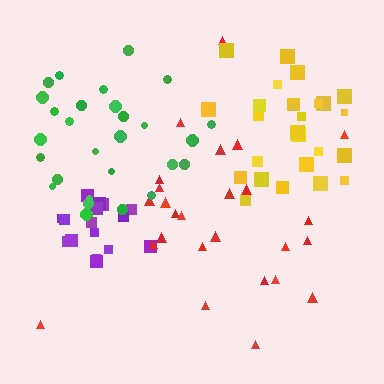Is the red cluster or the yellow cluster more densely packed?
Yellow.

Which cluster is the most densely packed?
Purple.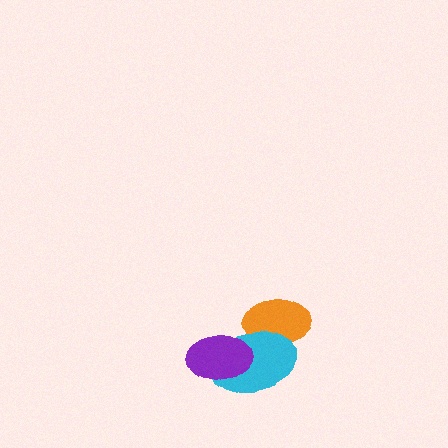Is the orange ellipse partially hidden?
Yes, it is partially covered by another shape.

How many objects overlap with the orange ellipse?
1 object overlaps with the orange ellipse.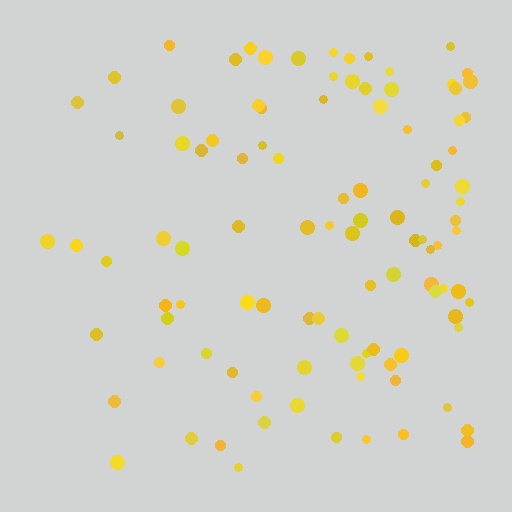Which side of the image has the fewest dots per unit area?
The left.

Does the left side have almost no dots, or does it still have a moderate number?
Still a moderate number, just noticeably fewer than the right.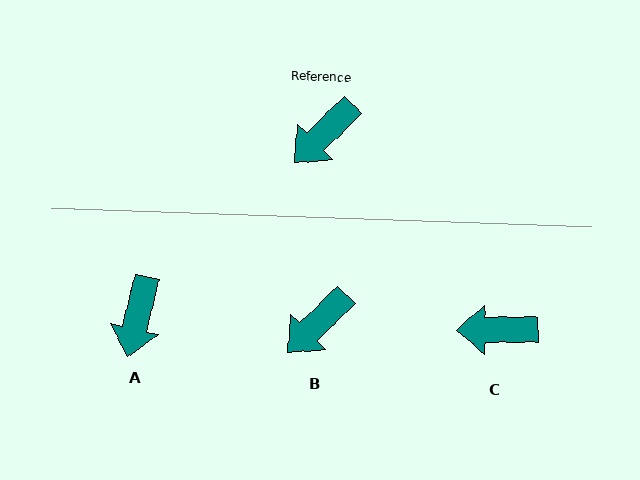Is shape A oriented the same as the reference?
No, it is off by about 33 degrees.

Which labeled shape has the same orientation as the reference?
B.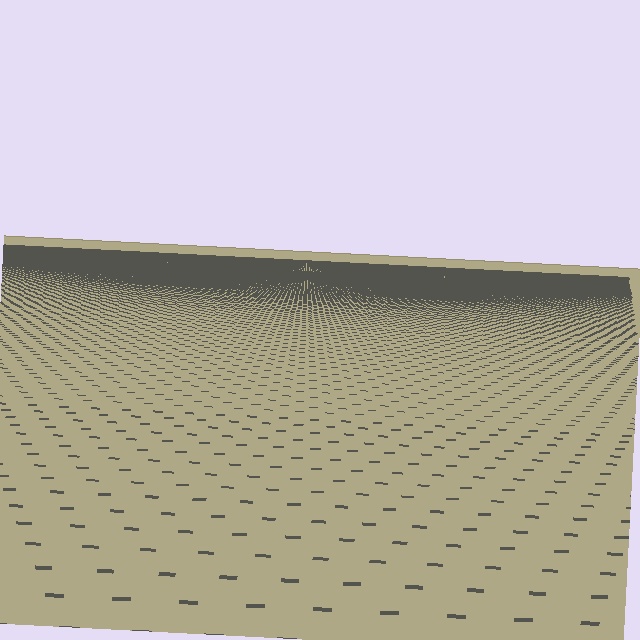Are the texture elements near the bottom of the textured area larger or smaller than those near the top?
Larger. Near the bottom, elements are closer to the viewer and appear at a bigger on-screen size.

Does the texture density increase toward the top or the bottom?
Density increases toward the top.